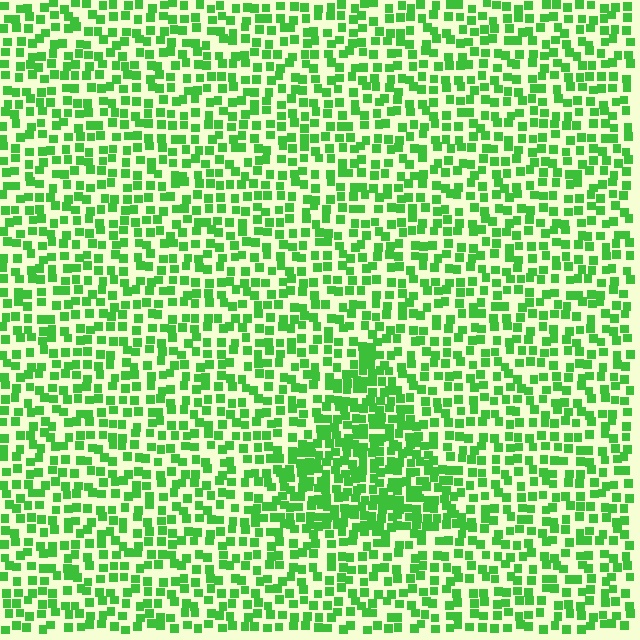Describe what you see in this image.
The image contains small green elements arranged at two different densities. A triangle-shaped region is visible where the elements are more densely packed than the surrounding area.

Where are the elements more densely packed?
The elements are more densely packed inside the triangle boundary.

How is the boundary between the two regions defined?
The boundary is defined by a change in element density (approximately 1.8x ratio). All elements are the same color, size, and shape.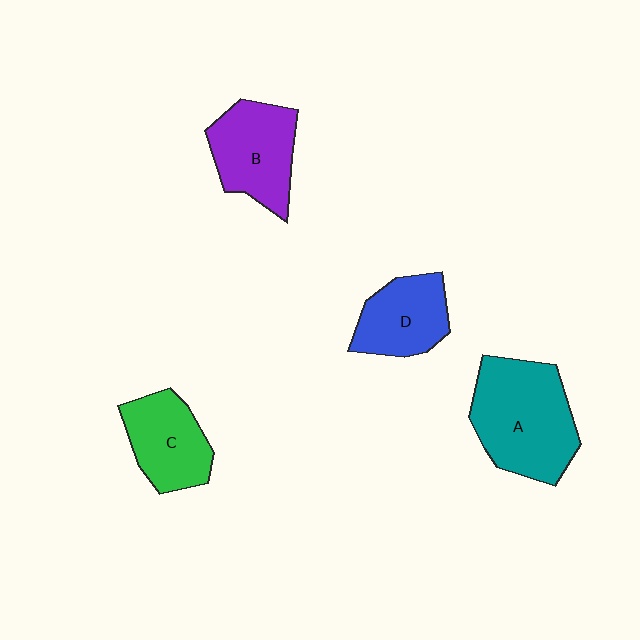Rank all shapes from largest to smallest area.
From largest to smallest: A (teal), B (purple), C (green), D (blue).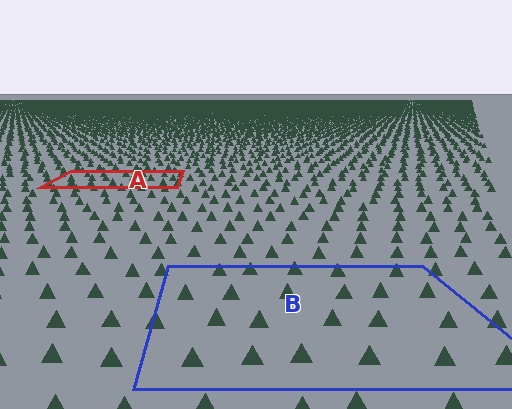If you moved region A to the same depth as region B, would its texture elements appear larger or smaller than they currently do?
They would appear larger. At a closer depth, the same texture elements are projected at a bigger on-screen size.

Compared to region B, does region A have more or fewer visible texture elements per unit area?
Region A has more texture elements per unit area — they are packed more densely because it is farther away.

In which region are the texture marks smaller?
The texture marks are smaller in region A, because it is farther away.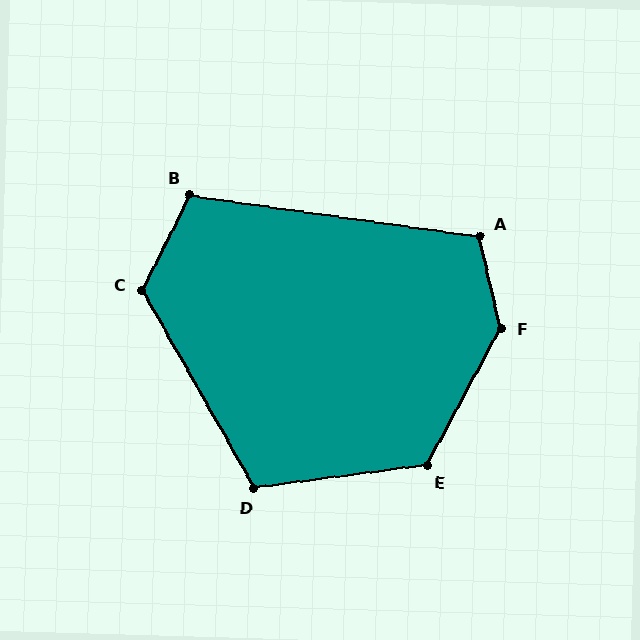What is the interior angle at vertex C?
Approximately 124 degrees (obtuse).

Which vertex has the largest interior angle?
F, at approximately 139 degrees.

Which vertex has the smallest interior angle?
B, at approximately 109 degrees.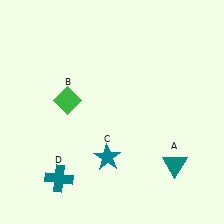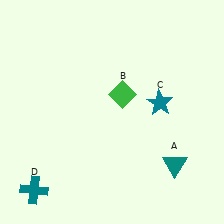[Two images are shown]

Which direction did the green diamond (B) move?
The green diamond (B) moved right.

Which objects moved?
The objects that moved are: the green diamond (B), the teal star (C), the teal cross (D).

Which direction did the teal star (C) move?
The teal star (C) moved up.